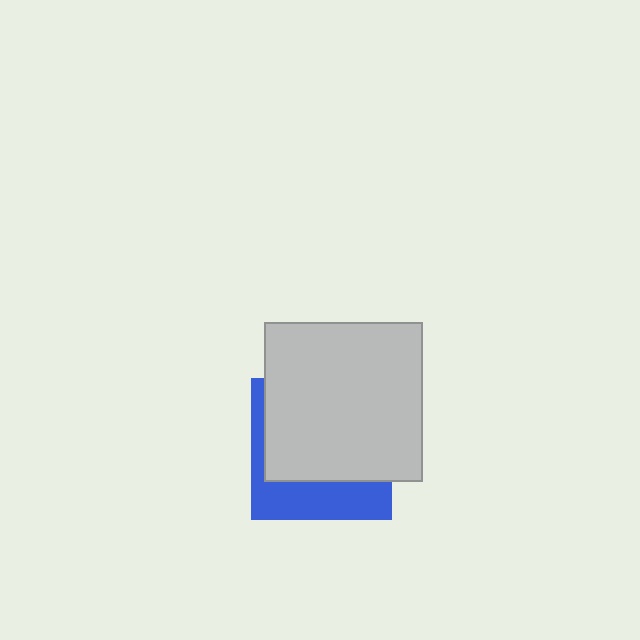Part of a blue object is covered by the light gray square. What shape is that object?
It is a square.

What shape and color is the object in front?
The object in front is a light gray square.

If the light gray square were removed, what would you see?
You would see the complete blue square.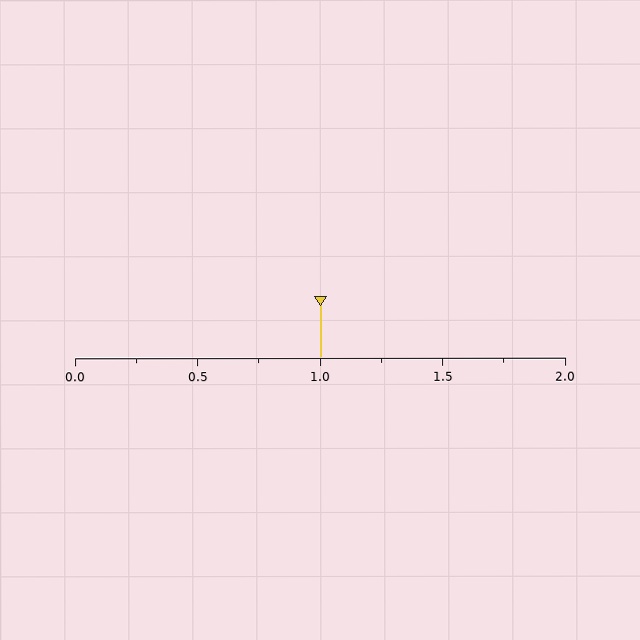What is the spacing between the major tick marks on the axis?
The major ticks are spaced 0.5 apart.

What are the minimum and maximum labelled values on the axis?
The axis runs from 0.0 to 2.0.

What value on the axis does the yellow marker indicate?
The marker indicates approximately 1.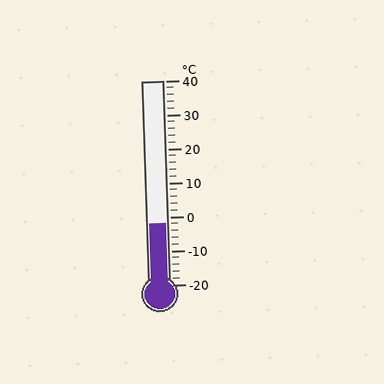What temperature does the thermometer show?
The thermometer shows approximately -2°C.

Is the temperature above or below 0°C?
The temperature is below 0°C.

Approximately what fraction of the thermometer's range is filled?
The thermometer is filled to approximately 30% of its range.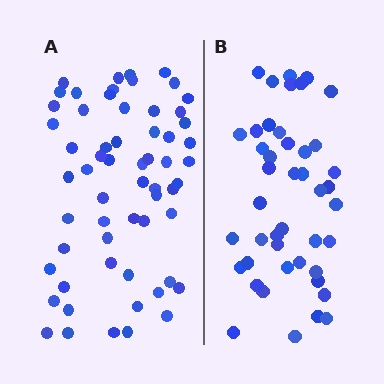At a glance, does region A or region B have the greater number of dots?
Region A (the left region) has more dots.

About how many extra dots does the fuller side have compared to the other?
Region A has approximately 15 more dots than region B.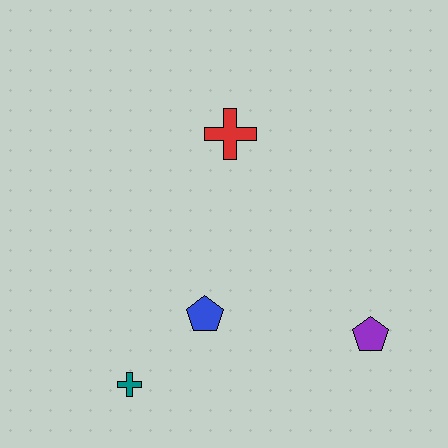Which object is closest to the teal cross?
The blue pentagon is closest to the teal cross.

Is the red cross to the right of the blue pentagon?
Yes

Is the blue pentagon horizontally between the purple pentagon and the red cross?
No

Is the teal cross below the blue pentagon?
Yes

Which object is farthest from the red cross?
The teal cross is farthest from the red cross.